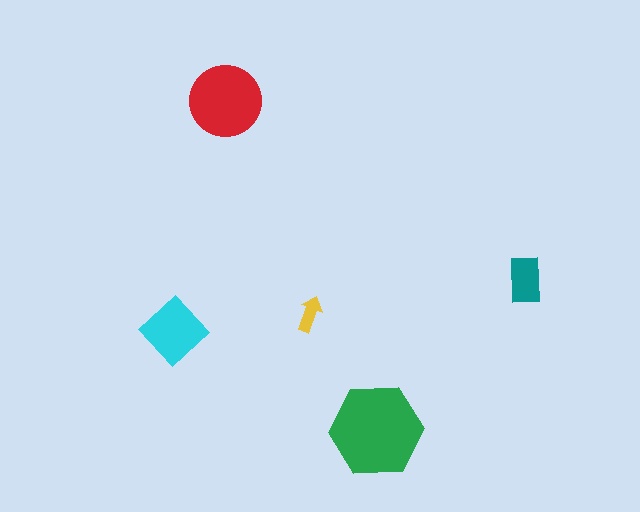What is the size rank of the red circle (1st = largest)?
2nd.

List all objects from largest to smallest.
The green hexagon, the red circle, the cyan diamond, the teal rectangle, the yellow arrow.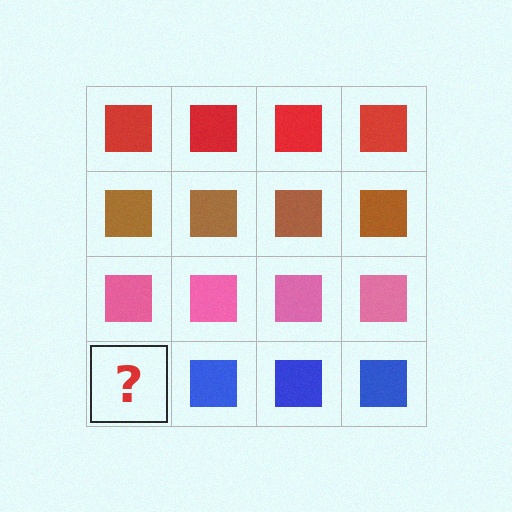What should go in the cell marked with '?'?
The missing cell should contain a blue square.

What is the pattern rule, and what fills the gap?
The rule is that each row has a consistent color. The gap should be filled with a blue square.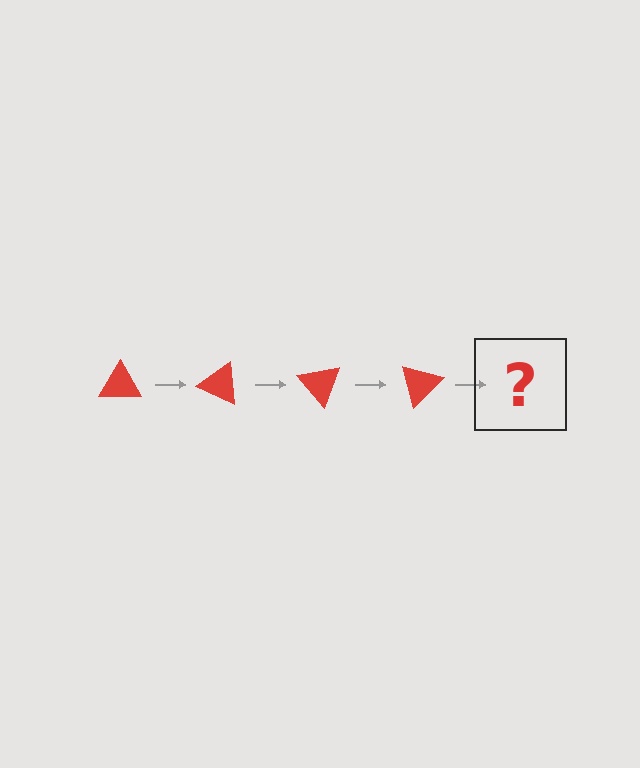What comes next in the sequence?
The next element should be a red triangle rotated 100 degrees.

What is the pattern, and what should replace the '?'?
The pattern is that the triangle rotates 25 degrees each step. The '?' should be a red triangle rotated 100 degrees.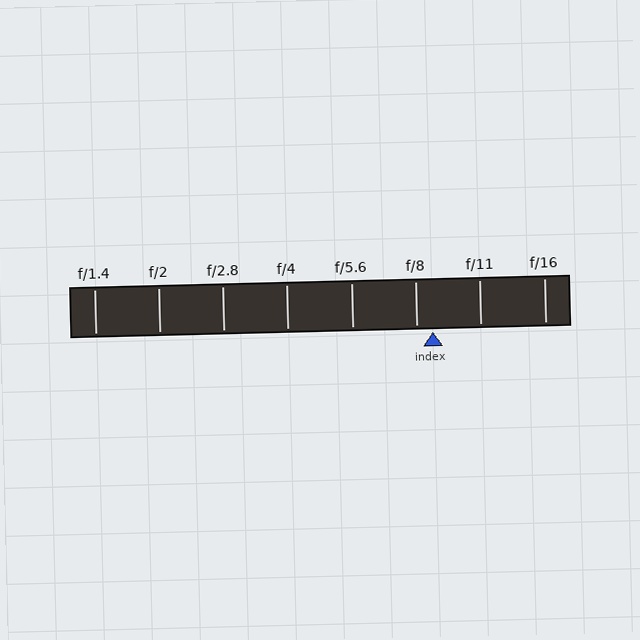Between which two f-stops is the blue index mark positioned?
The index mark is between f/8 and f/11.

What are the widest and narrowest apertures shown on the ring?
The widest aperture shown is f/1.4 and the narrowest is f/16.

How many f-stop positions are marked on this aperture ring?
There are 8 f-stop positions marked.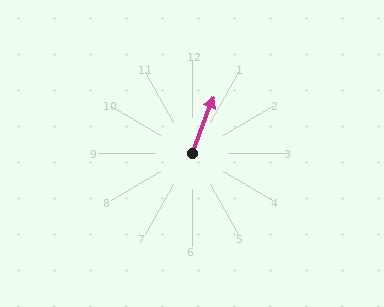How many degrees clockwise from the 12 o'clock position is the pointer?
Approximately 20 degrees.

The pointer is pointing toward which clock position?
Roughly 1 o'clock.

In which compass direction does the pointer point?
North.